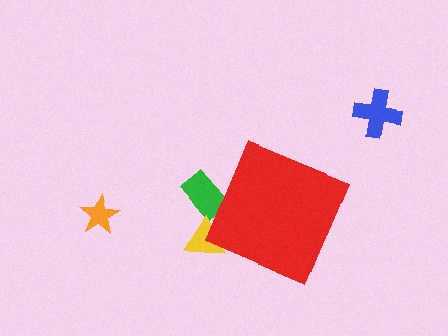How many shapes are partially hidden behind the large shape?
2 shapes are partially hidden.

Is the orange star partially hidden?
No, the orange star is fully visible.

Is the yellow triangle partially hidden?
Yes, the yellow triangle is partially hidden behind the red diamond.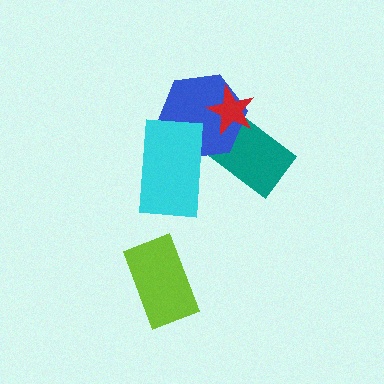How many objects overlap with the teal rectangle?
3 objects overlap with the teal rectangle.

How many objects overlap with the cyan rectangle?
2 objects overlap with the cyan rectangle.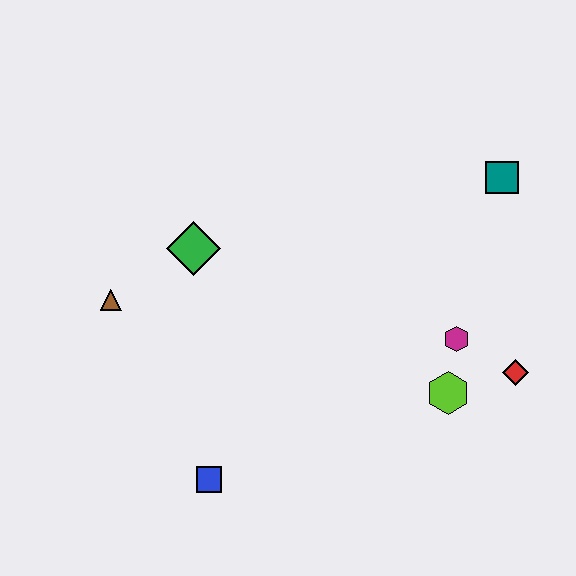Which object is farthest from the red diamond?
The brown triangle is farthest from the red diamond.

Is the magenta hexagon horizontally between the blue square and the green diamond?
No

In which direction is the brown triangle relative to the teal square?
The brown triangle is to the left of the teal square.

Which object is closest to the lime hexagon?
The magenta hexagon is closest to the lime hexagon.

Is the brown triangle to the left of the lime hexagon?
Yes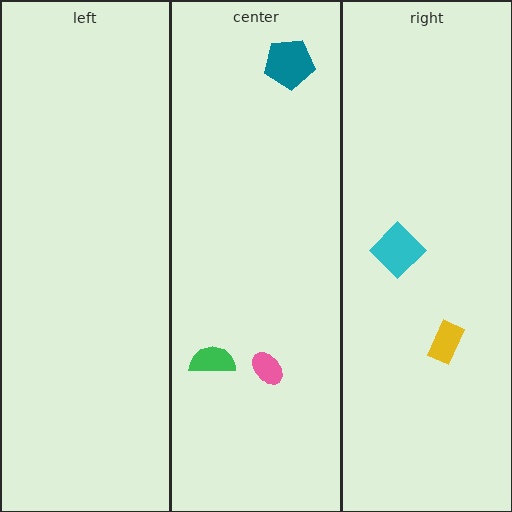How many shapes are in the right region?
2.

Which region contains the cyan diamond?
The right region.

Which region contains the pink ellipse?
The center region.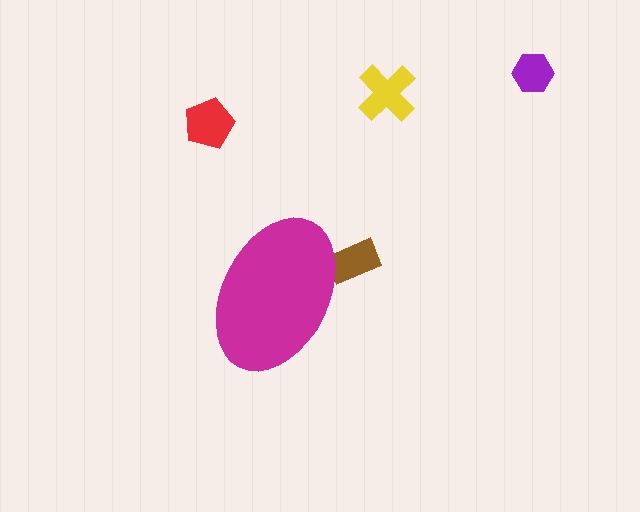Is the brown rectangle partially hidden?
Yes, the brown rectangle is partially hidden behind the magenta ellipse.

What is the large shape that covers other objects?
A magenta ellipse.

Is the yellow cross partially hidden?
No, the yellow cross is fully visible.